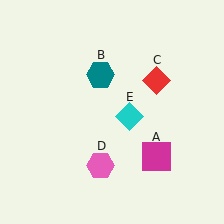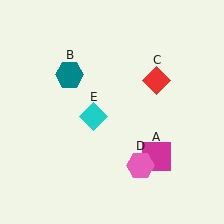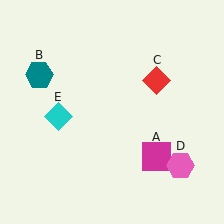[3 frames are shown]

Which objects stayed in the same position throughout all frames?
Magenta square (object A) and red diamond (object C) remained stationary.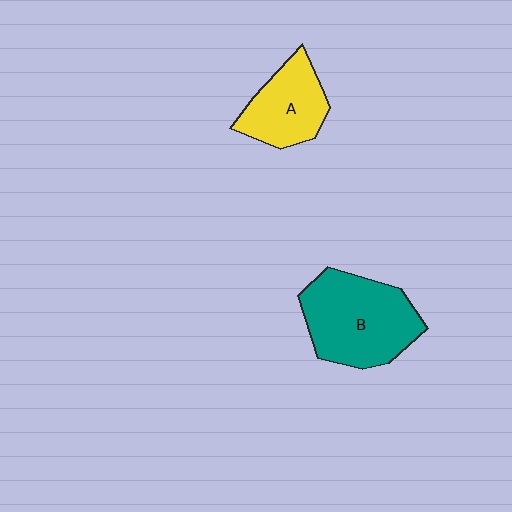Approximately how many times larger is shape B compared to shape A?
Approximately 1.6 times.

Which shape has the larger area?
Shape B (teal).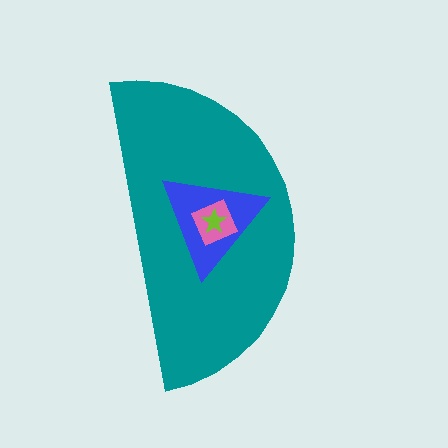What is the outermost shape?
The teal semicircle.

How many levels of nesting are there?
4.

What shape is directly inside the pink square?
The lime star.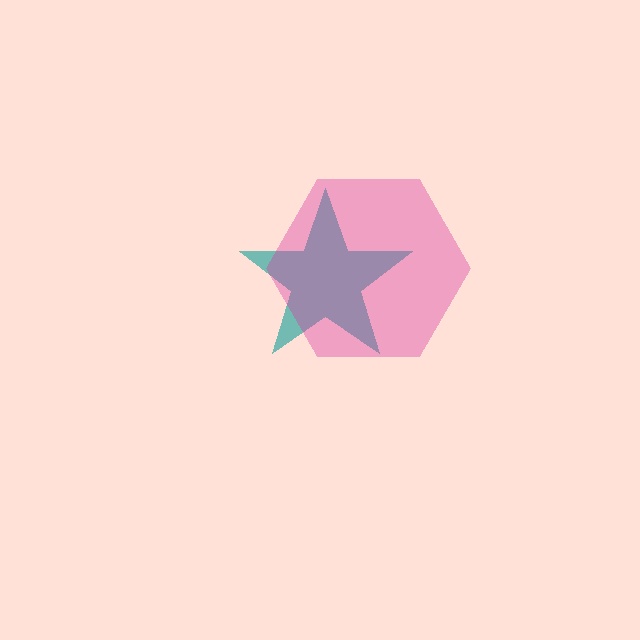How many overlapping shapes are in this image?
There are 2 overlapping shapes in the image.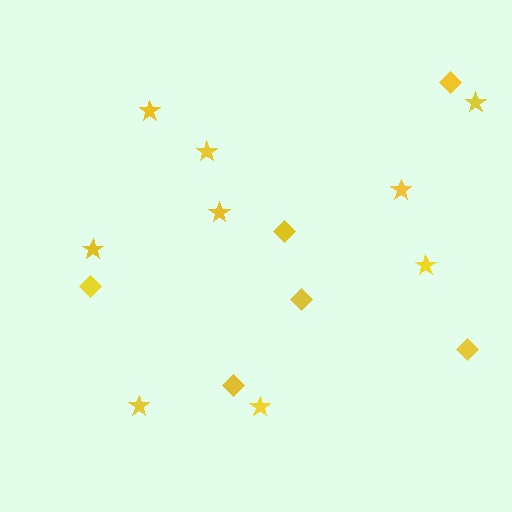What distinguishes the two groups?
There are 2 groups: one group of stars (9) and one group of diamonds (6).